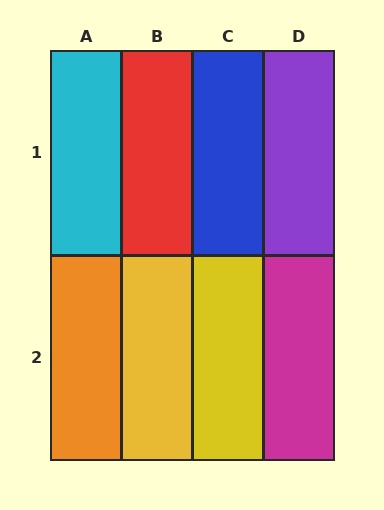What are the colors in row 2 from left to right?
Orange, yellow, yellow, magenta.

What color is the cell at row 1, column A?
Cyan.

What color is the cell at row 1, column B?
Red.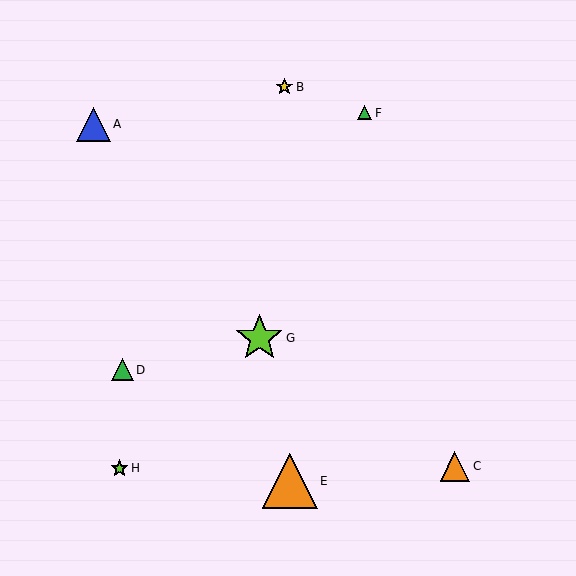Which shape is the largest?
The orange triangle (labeled E) is the largest.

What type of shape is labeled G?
Shape G is a lime star.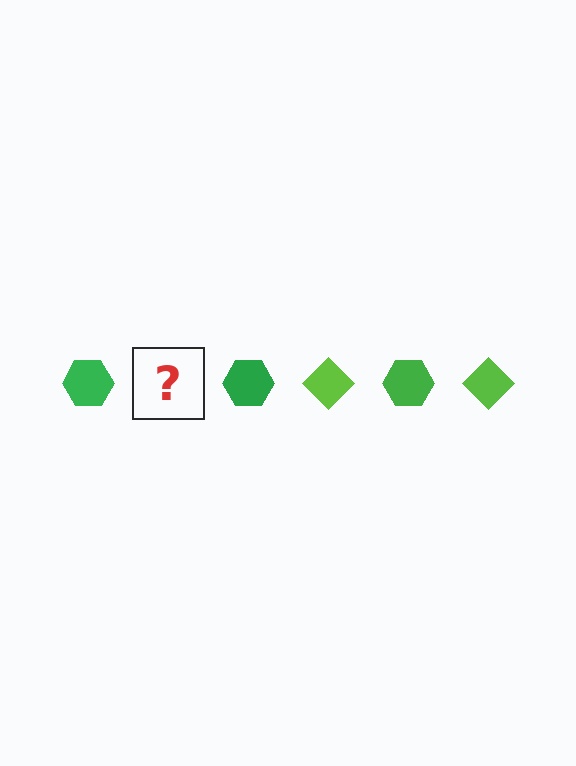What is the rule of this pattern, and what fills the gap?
The rule is that the pattern alternates between green hexagon and lime diamond. The gap should be filled with a lime diamond.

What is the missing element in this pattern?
The missing element is a lime diamond.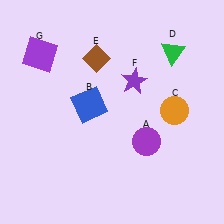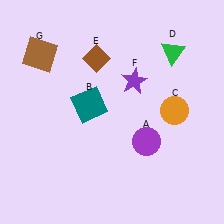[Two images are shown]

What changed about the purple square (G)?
In Image 1, G is purple. In Image 2, it changed to brown.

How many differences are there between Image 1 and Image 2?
There are 2 differences between the two images.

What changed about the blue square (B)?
In Image 1, B is blue. In Image 2, it changed to teal.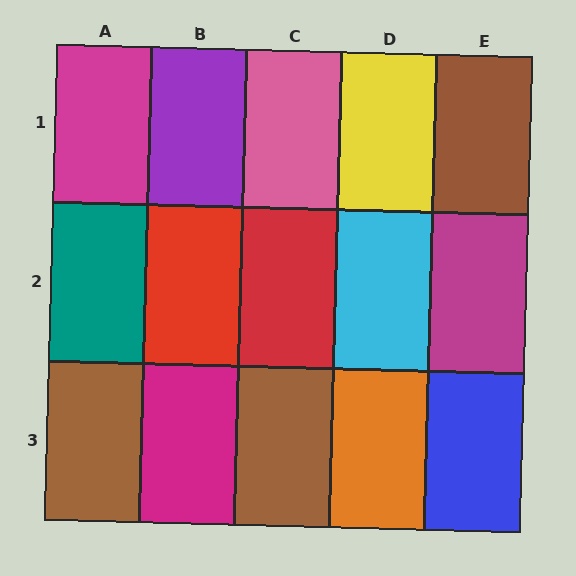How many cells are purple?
1 cell is purple.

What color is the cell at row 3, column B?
Magenta.